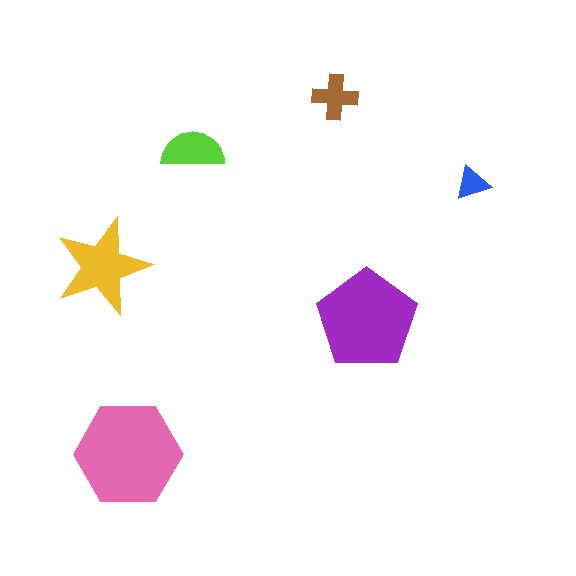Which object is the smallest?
The blue triangle.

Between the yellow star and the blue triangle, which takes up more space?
The yellow star.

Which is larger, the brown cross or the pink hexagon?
The pink hexagon.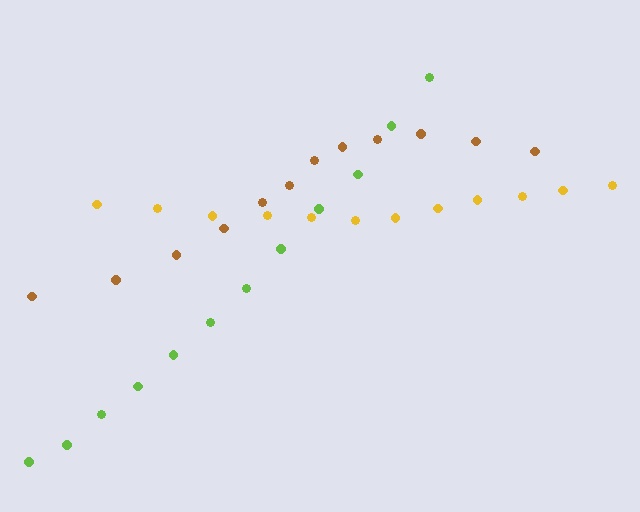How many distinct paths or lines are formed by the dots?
There are 3 distinct paths.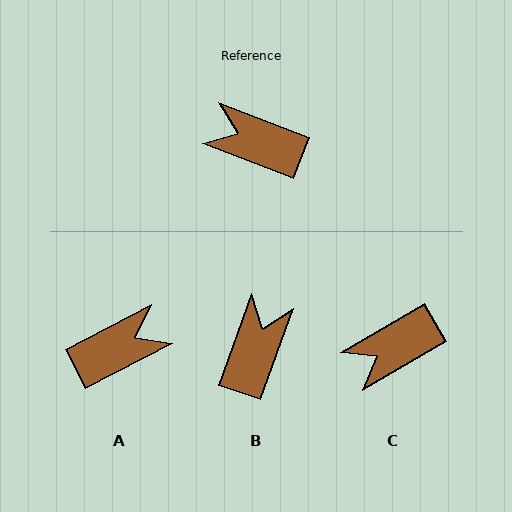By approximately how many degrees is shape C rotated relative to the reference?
Approximately 51 degrees counter-clockwise.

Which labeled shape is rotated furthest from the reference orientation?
A, about 132 degrees away.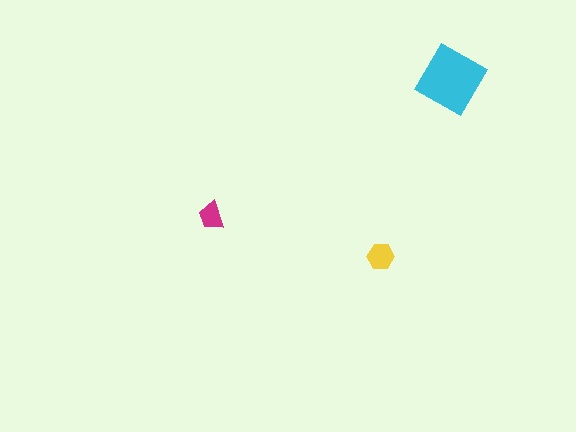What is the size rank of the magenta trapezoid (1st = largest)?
3rd.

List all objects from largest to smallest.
The cyan diamond, the yellow hexagon, the magenta trapezoid.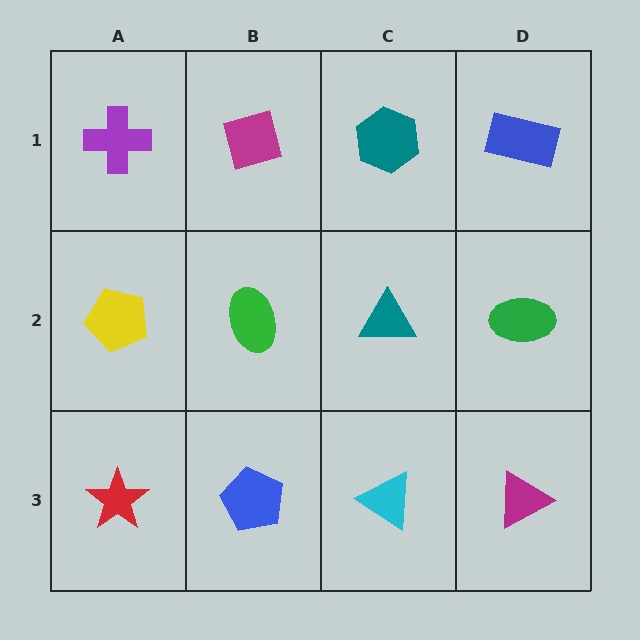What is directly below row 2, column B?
A blue pentagon.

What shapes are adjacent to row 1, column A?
A yellow pentagon (row 2, column A), a magenta diamond (row 1, column B).